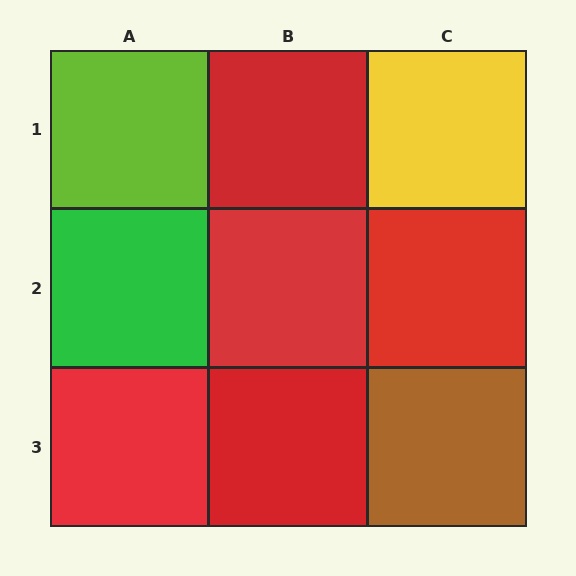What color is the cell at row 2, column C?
Red.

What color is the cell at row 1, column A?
Lime.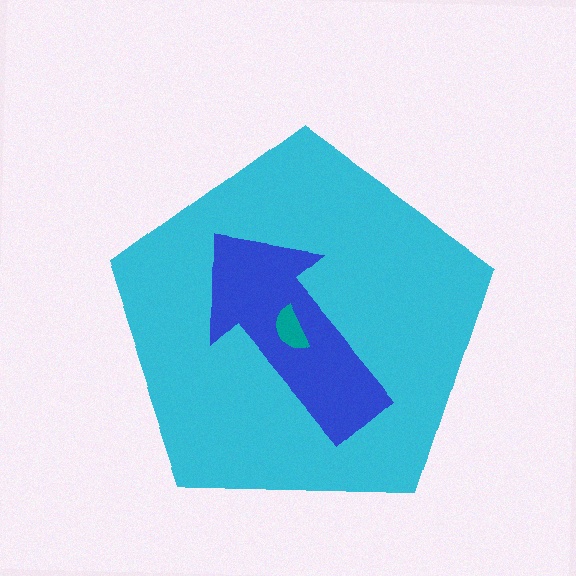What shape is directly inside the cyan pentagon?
The blue arrow.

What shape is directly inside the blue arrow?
The teal semicircle.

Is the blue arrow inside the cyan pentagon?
Yes.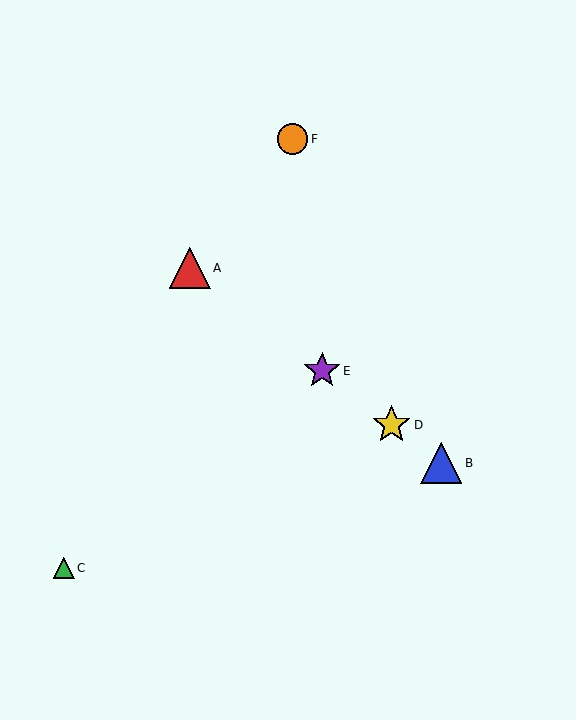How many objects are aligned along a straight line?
4 objects (A, B, D, E) are aligned along a straight line.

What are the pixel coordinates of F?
Object F is at (292, 139).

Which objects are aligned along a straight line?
Objects A, B, D, E are aligned along a straight line.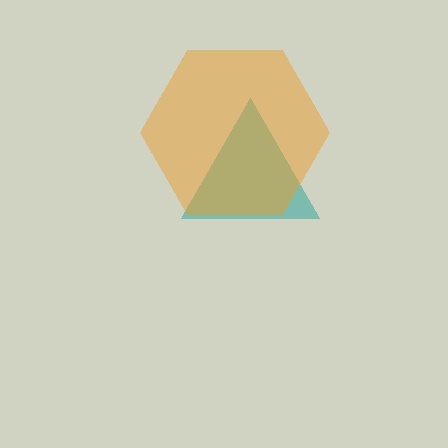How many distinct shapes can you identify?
There are 2 distinct shapes: a teal triangle, an orange hexagon.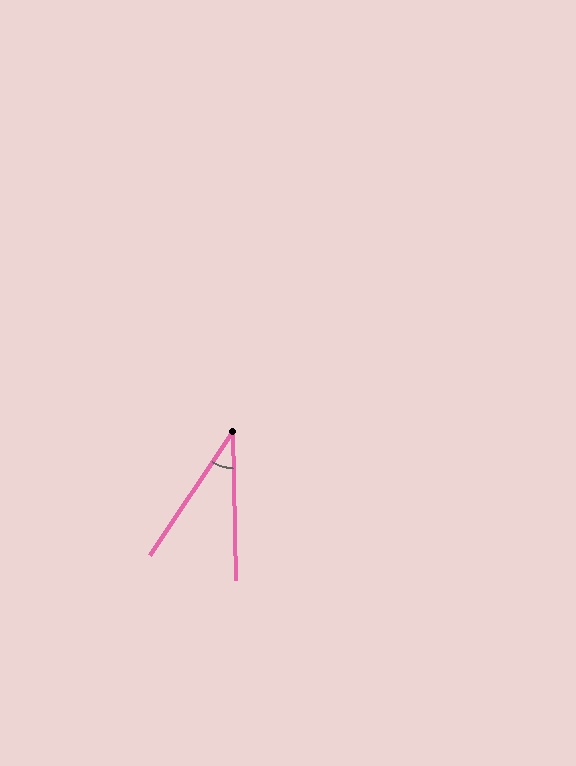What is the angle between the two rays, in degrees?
Approximately 35 degrees.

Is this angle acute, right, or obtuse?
It is acute.